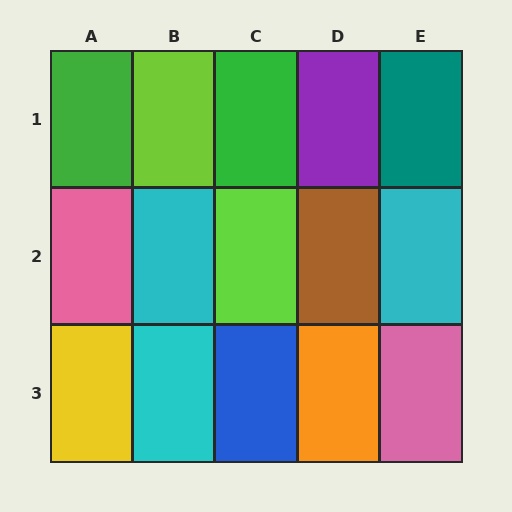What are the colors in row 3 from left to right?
Yellow, cyan, blue, orange, pink.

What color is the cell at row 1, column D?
Purple.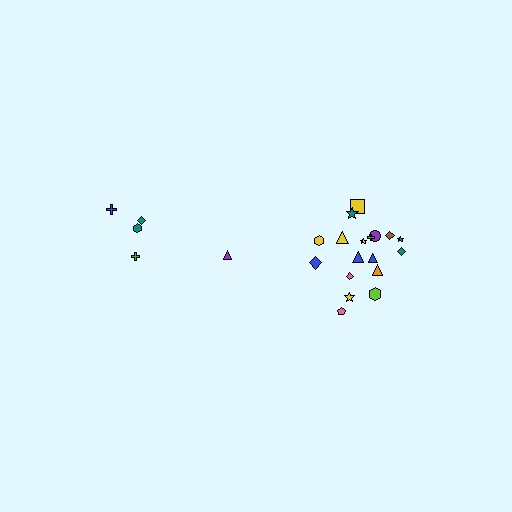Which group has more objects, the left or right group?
The right group.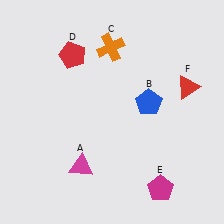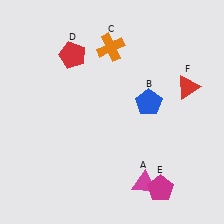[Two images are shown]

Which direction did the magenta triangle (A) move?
The magenta triangle (A) moved right.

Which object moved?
The magenta triangle (A) moved right.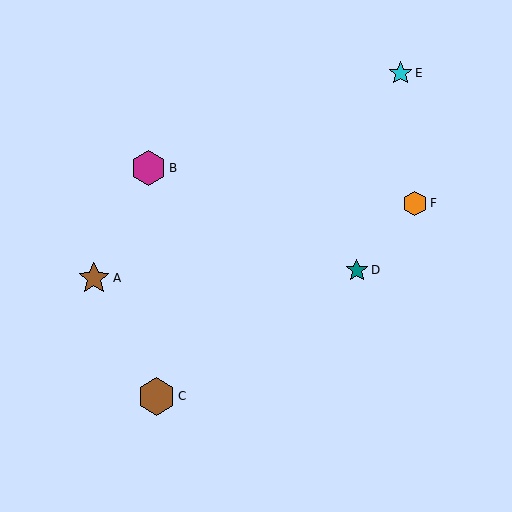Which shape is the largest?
The brown hexagon (labeled C) is the largest.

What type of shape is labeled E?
Shape E is a cyan star.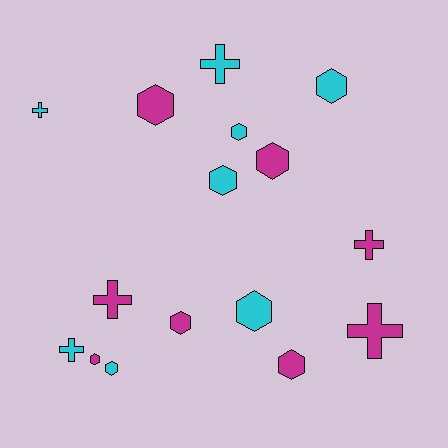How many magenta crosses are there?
There are 3 magenta crosses.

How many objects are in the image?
There are 16 objects.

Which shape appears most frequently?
Hexagon, with 10 objects.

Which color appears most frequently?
Magenta, with 8 objects.